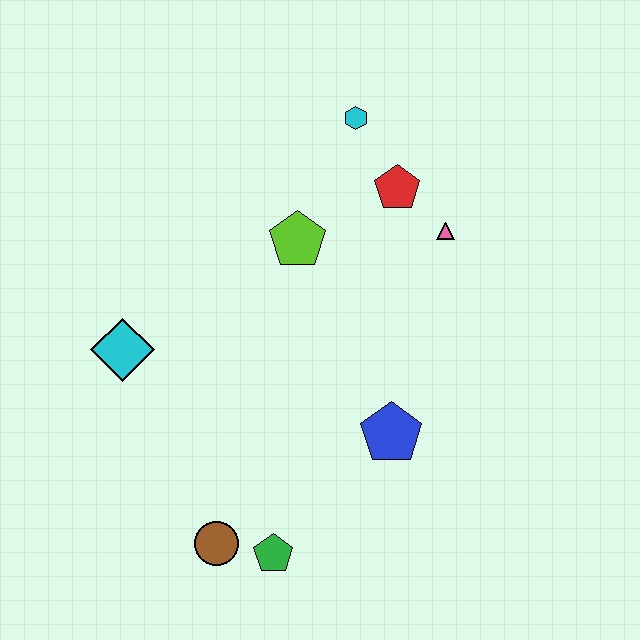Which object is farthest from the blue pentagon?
The cyan hexagon is farthest from the blue pentagon.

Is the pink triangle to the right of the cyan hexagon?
Yes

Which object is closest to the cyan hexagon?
The red pentagon is closest to the cyan hexagon.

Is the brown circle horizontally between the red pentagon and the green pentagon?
No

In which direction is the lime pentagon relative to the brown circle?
The lime pentagon is above the brown circle.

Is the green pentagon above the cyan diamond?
No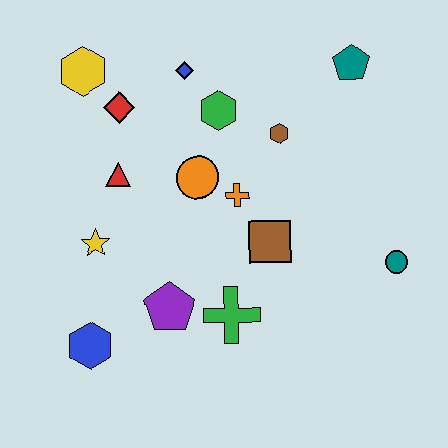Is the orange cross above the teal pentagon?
No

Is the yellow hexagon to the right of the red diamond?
No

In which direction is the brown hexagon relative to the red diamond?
The brown hexagon is to the right of the red diamond.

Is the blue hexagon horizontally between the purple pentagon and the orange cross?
No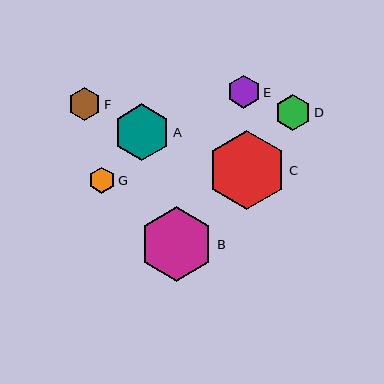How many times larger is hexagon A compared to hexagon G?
Hexagon A is approximately 2.2 times the size of hexagon G.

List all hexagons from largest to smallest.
From largest to smallest: C, B, A, D, E, F, G.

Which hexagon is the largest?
Hexagon C is the largest with a size of approximately 80 pixels.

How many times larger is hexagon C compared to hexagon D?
Hexagon C is approximately 2.2 times the size of hexagon D.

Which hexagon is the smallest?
Hexagon G is the smallest with a size of approximately 26 pixels.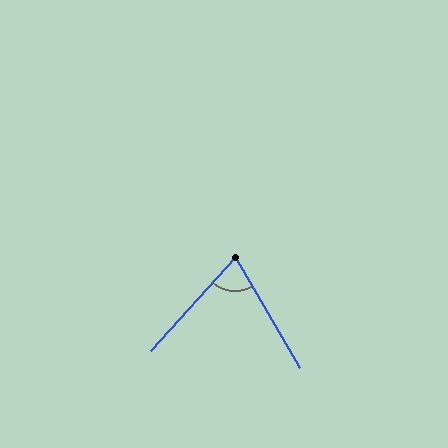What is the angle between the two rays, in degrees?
Approximately 72 degrees.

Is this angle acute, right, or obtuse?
It is acute.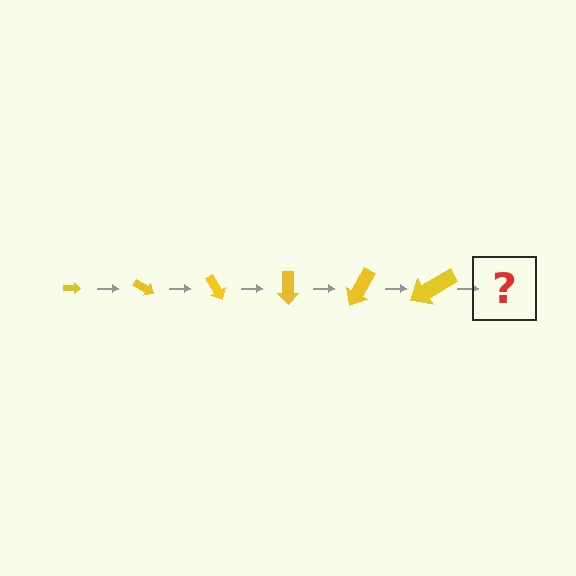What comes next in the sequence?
The next element should be an arrow, larger than the previous one and rotated 180 degrees from the start.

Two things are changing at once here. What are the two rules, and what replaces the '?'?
The two rules are that the arrow grows larger each step and it rotates 30 degrees each step. The '?' should be an arrow, larger than the previous one and rotated 180 degrees from the start.